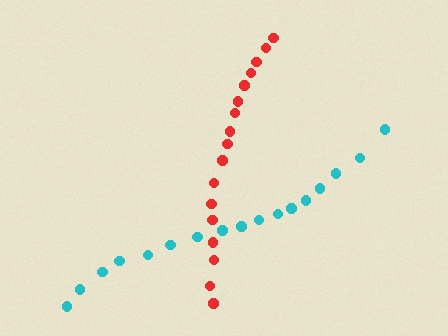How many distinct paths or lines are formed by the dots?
There are 2 distinct paths.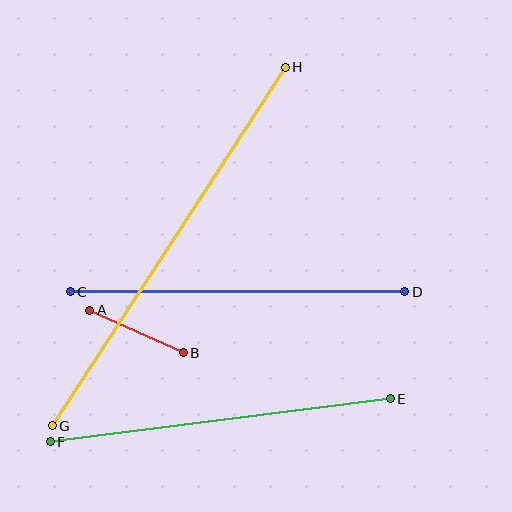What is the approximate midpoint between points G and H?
The midpoint is at approximately (169, 247) pixels.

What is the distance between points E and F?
The distance is approximately 343 pixels.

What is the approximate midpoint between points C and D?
The midpoint is at approximately (237, 292) pixels.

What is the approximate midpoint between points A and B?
The midpoint is at approximately (137, 332) pixels.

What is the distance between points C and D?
The distance is approximately 335 pixels.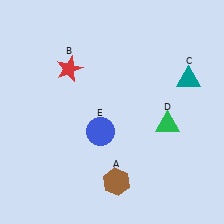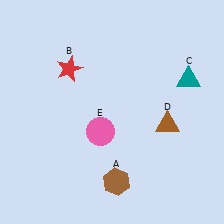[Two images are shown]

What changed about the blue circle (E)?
In Image 1, E is blue. In Image 2, it changed to pink.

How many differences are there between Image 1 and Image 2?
There are 2 differences between the two images.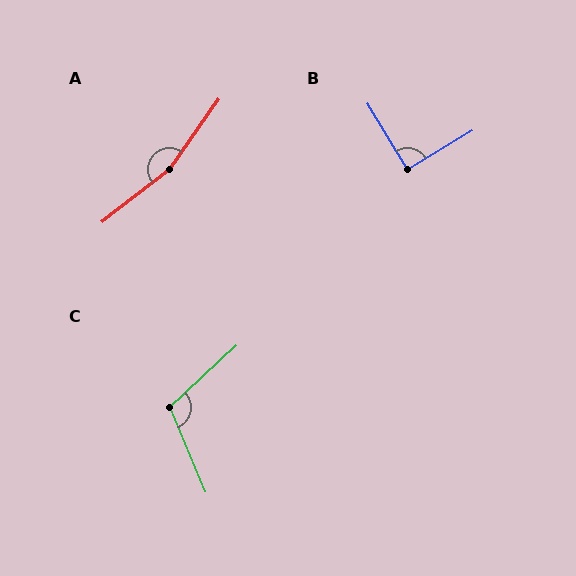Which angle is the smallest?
B, at approximately 90 degrees.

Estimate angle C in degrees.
Approximately 110 degrees.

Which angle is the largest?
A, at approximately 163 degrees.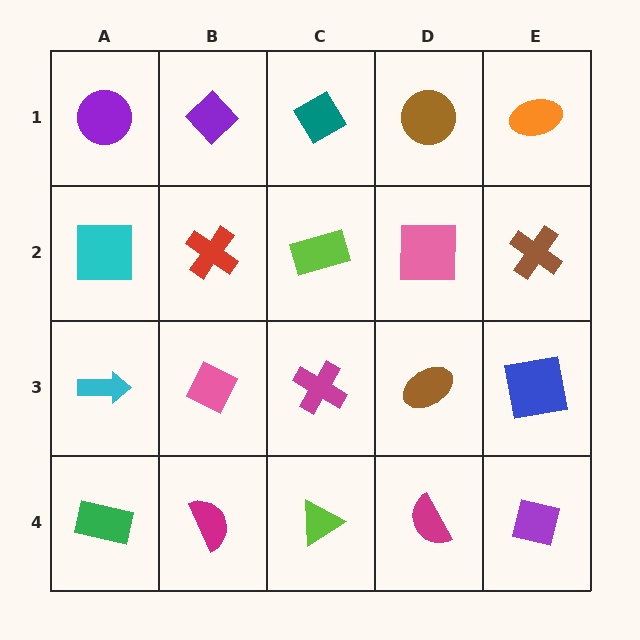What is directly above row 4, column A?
A cyan arrow.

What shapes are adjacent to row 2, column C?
A teal diamond (row 1, column C), a magenta cross (row 3, column C), a red cross (row 2, column B), a pink square (row 2, column D).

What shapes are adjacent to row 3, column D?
A pink square (row 2, column D), a magenta semicircle (row 4, column D), a magenta cross (row 3, column C), a blue square (row 3, column E).